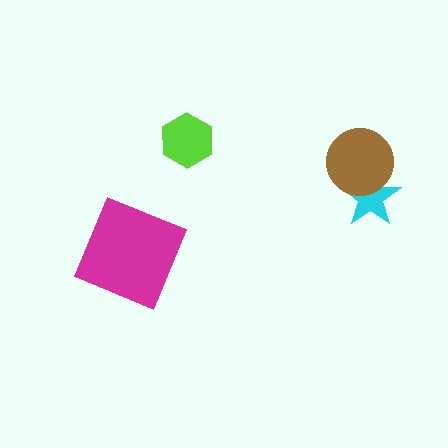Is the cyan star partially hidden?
Yes, it is partially covered by another shape.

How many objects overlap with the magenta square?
0 objects overlap with the magenta square.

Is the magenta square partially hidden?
No, no other shape covers it.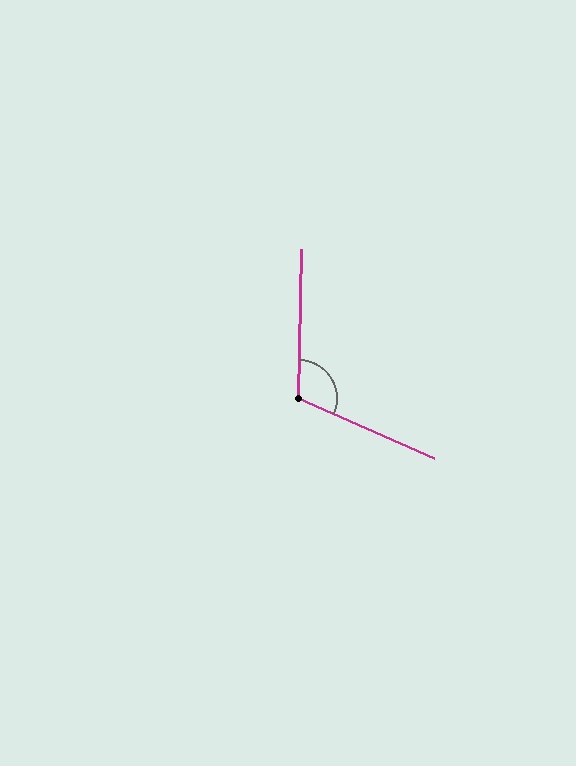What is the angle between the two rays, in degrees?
Approximately 113 degrees.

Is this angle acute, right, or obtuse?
It is obtuse.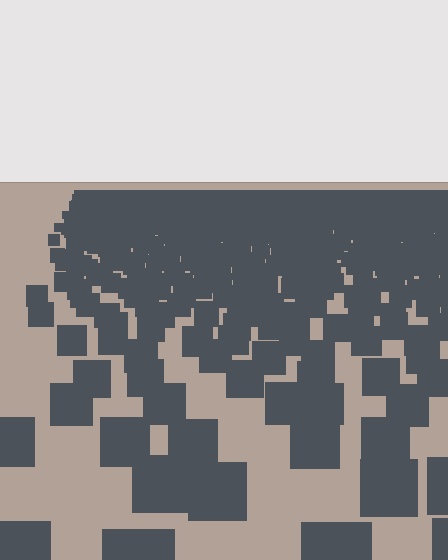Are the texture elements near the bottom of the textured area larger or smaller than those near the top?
Larger. Near the bottom, elements are closer to the viewer and appear at a bigger on-screen size.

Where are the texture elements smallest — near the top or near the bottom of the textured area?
Near the top.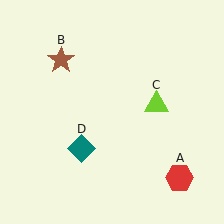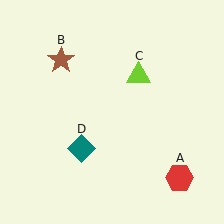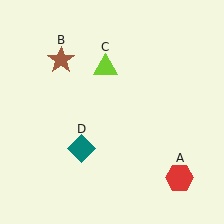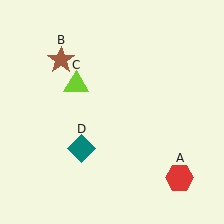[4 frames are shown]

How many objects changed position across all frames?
1 object changed position: lime triangle (object C).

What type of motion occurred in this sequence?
The lime triangle (object C) rotated counterclockwise around the center of the scene.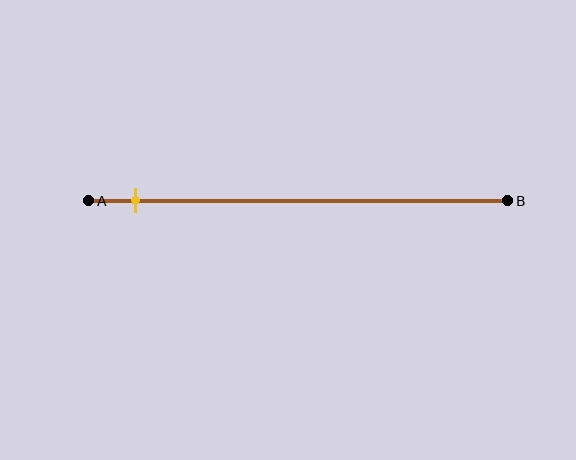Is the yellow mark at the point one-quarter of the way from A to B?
No, the mark is at about 10% from A, not at the 25% one-quarter point.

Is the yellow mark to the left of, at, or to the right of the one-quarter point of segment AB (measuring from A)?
The yellow mark is to the left of the one-quarter point of segment AB.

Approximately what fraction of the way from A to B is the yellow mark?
The yellow mark is approximately 10% of the way from A to B.